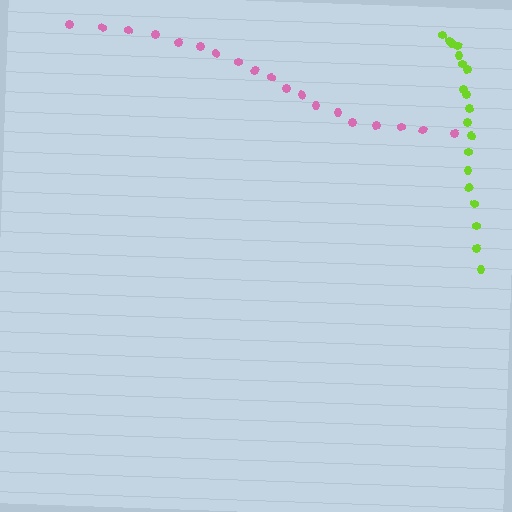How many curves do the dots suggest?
There are 2 distinct paths.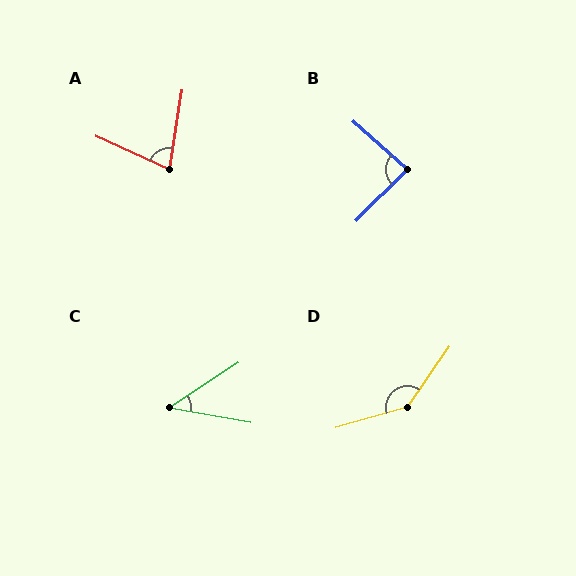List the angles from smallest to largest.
C (43°), A (74°), B (87°), D (141°).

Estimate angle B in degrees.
Approximately 87 degrees.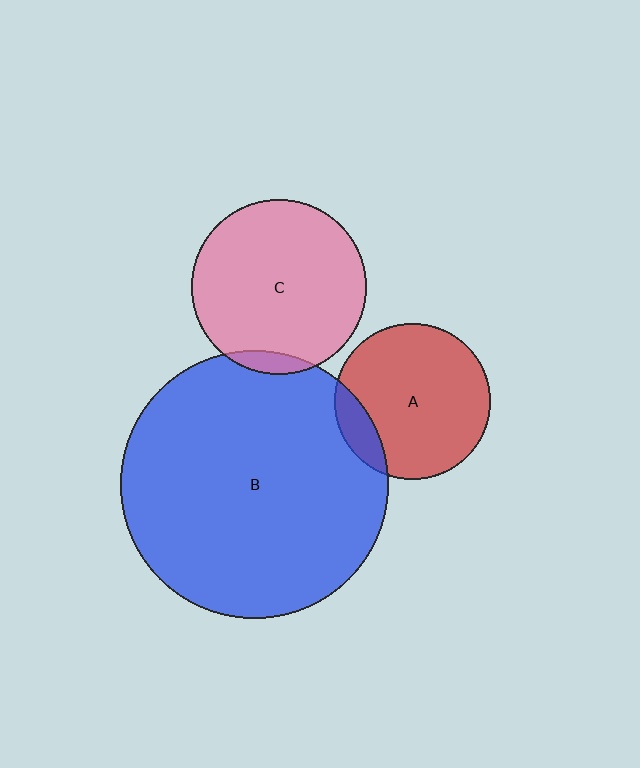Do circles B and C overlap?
Yes.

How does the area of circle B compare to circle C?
Approximately 2.3 times.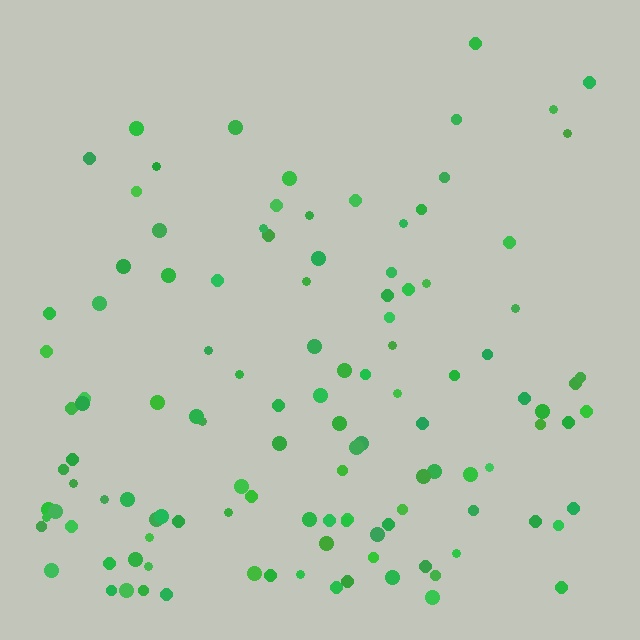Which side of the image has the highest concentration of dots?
The bottom.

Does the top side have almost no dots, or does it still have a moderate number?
Still a moderate number, just noticeably fewer than the bottom.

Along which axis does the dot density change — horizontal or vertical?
Vertical.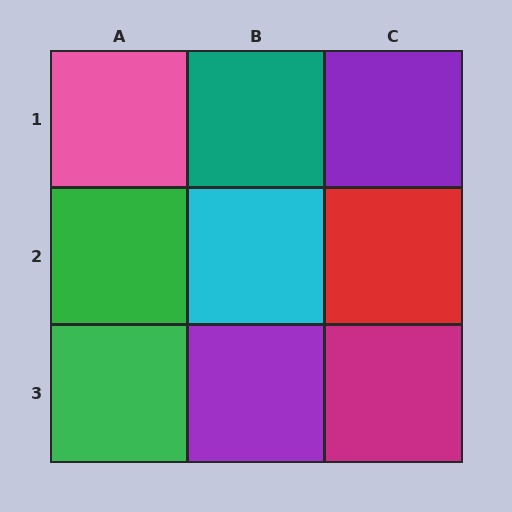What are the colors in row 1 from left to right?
Pink, teal, purple.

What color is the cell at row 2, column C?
Red.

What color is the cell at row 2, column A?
Green.